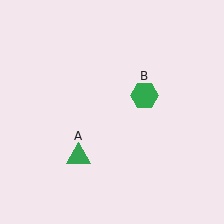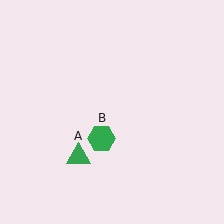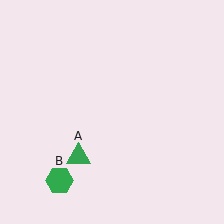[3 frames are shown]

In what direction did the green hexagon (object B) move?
The green hexagon (object B) moved down and to the left.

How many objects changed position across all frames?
1 object changed position: green hexagon (object B).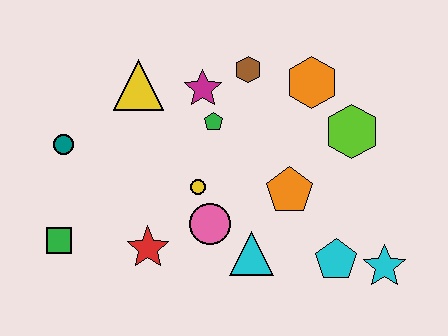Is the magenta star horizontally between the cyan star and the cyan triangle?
No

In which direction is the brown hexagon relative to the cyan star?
The brown hexagon is above the cyan star.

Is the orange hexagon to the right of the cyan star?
No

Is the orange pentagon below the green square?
No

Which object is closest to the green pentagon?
The magenta star is closest to the green pentagon.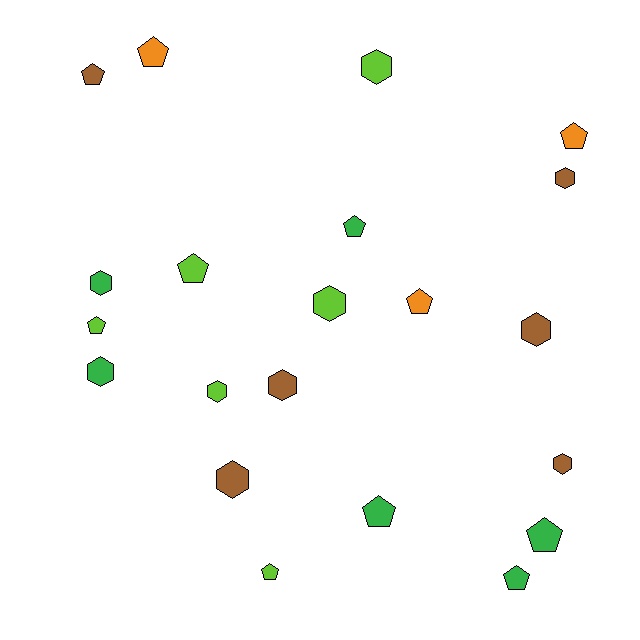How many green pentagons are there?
There are 4 green pentagons.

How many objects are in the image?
There are 21 objects.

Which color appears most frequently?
Brown, with 6 objects.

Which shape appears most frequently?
Pentagon, with 11 objects.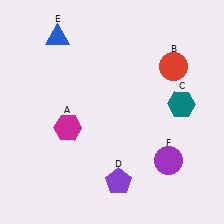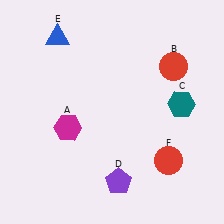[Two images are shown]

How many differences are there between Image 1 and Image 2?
There is 1 difference between the two images.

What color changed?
The circle (F) changed from purple in Image 1 to red in Image 2.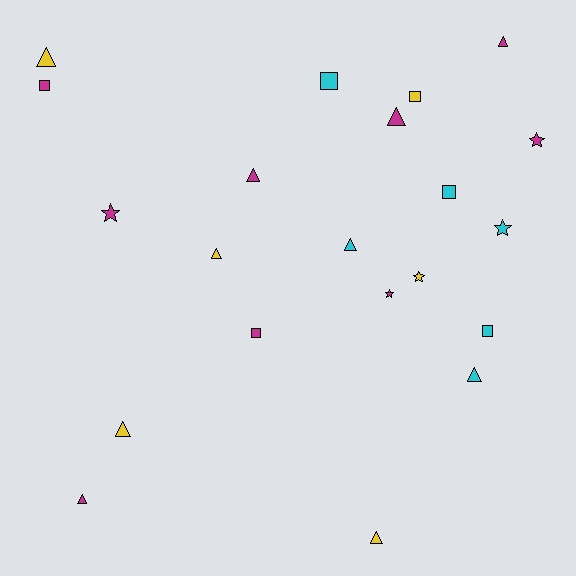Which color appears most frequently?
Magenta, with 9 objects.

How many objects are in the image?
There are 21 objects.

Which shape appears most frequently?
Triangle, with 10 objects.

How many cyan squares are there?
There are 3 cyan squares.